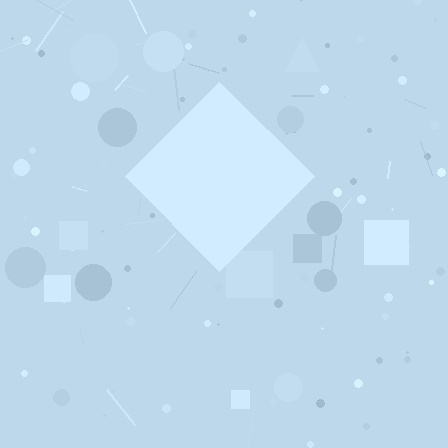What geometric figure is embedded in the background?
A diamond is embedded in the background.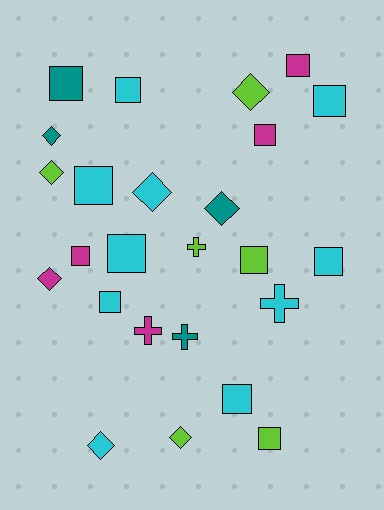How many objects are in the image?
There are 25 objects.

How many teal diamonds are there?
There are 2 teal diamonds.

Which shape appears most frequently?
Square, with 13 objects.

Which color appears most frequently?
Cyan, with 10 objects.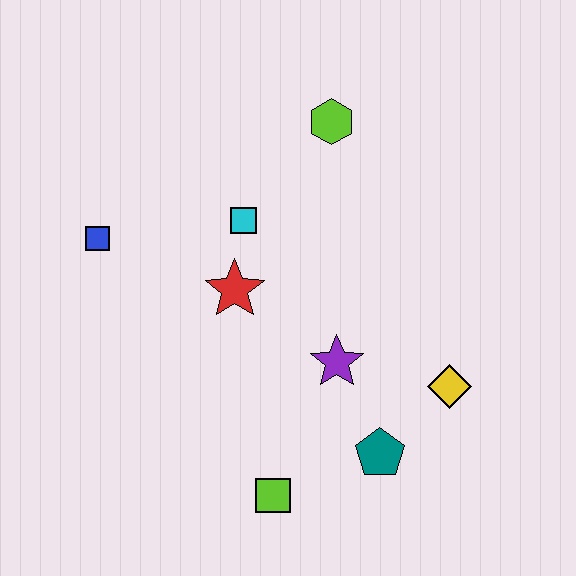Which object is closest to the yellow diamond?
The teal pentagon is closest to the yellow diamond.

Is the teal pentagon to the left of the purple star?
No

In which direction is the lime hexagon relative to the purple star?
The lime hexagon is above the purple star.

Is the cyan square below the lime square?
No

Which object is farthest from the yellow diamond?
The blue square is farthest from the yellow diamond.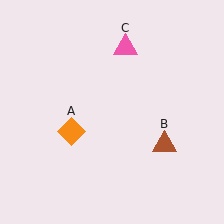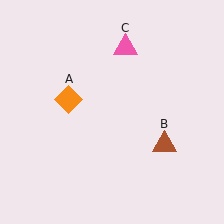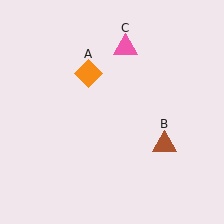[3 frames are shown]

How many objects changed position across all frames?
1 object changed position: orange diamond (object A).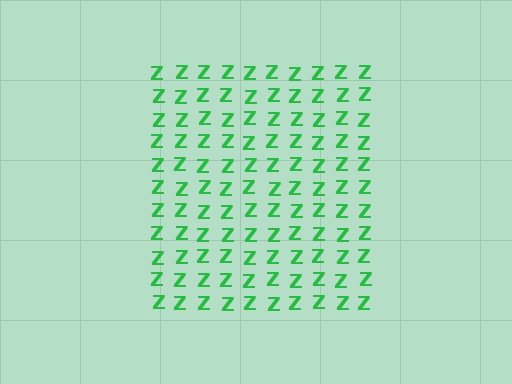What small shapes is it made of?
It is made of small letter Z's.